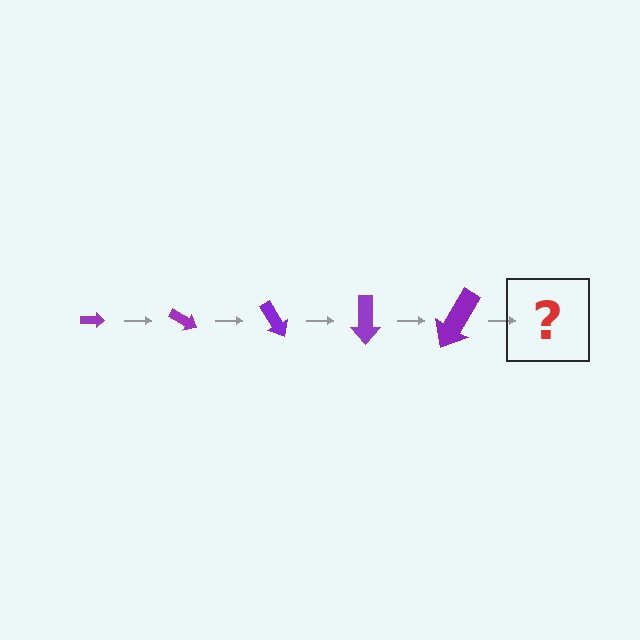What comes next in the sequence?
The next element should be an arrow, larger than the previous one and rotated 150 degrees from the start.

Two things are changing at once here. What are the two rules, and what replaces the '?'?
The two rules are that the arrow grows larger each step and it rotates 30 degrees each step. The '?' should be an arrow, larger than the previous one and rotated 150 degrees from the start.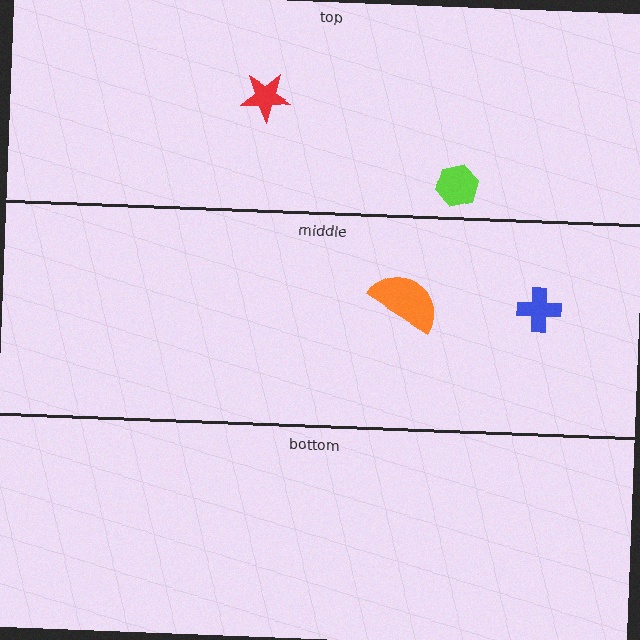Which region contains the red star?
The top region.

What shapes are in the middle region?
The orange semicircle, the blue cross.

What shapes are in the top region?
The red star, the lime hexagon.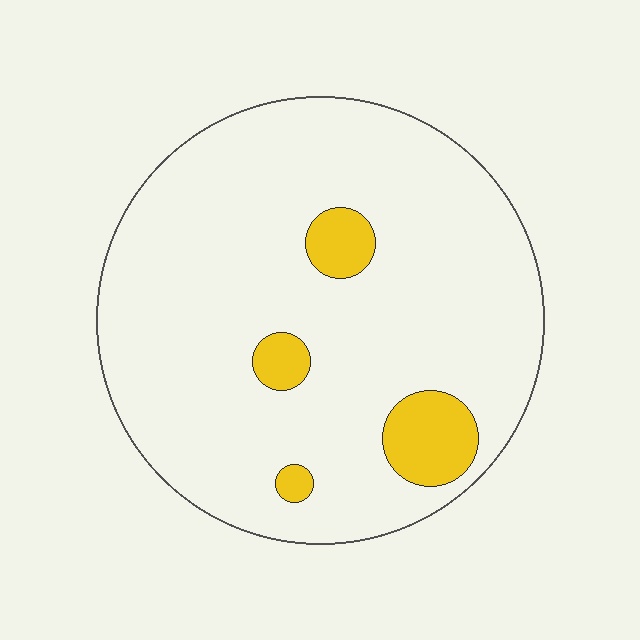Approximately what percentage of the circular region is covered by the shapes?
Approximately 10%.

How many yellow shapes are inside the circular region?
4.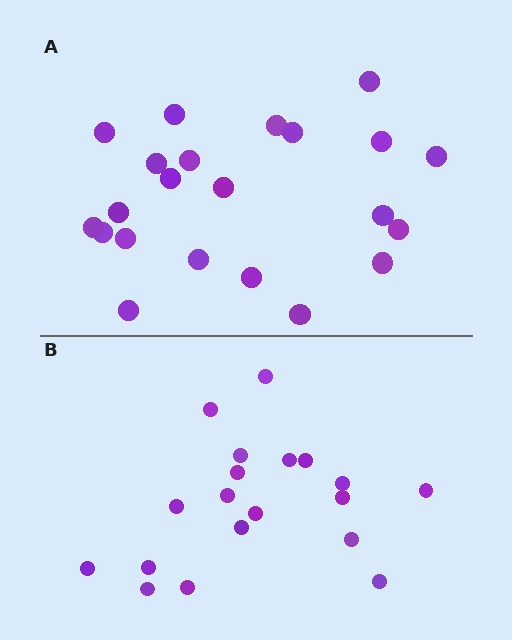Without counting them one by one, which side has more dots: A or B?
Region A (the top region) has more dots.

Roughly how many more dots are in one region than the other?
Region A has just a few more — roughly 2 or 3 more dots than region B.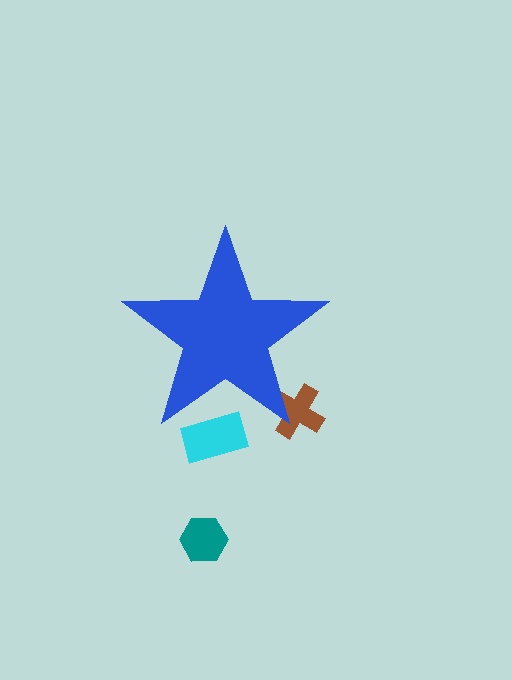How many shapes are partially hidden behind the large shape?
2 shapes are partially hidden.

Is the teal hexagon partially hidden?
No, the teal hexagon is fully visible.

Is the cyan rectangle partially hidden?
Yes, the cyan rectangle is partially hidden behind the blue star.